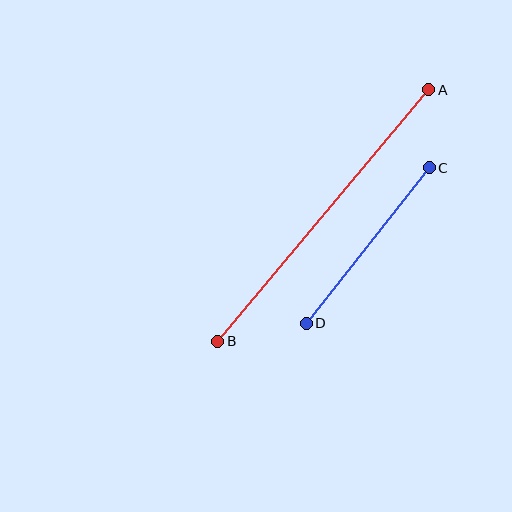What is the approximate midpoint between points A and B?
The midpoint is at approximately (323, 216) pixels.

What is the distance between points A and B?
The distance is approximately 328 pixels.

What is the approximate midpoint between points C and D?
The midpoint is at approximately (368, 245) pixels.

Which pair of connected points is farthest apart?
Points A and B are farthest apart.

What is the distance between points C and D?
The distance is approximately 198 pixels.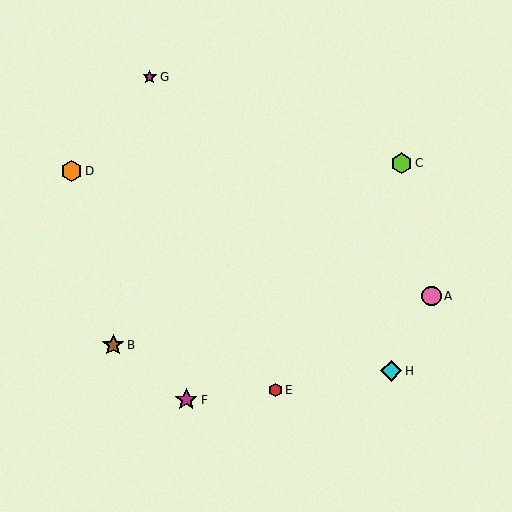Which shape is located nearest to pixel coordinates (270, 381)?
The red hexagon (labeled E) at (276, 390) is nearest to that location.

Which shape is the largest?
The magenta star (labeled F) is the largest.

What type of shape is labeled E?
Shape E is a red hexagon.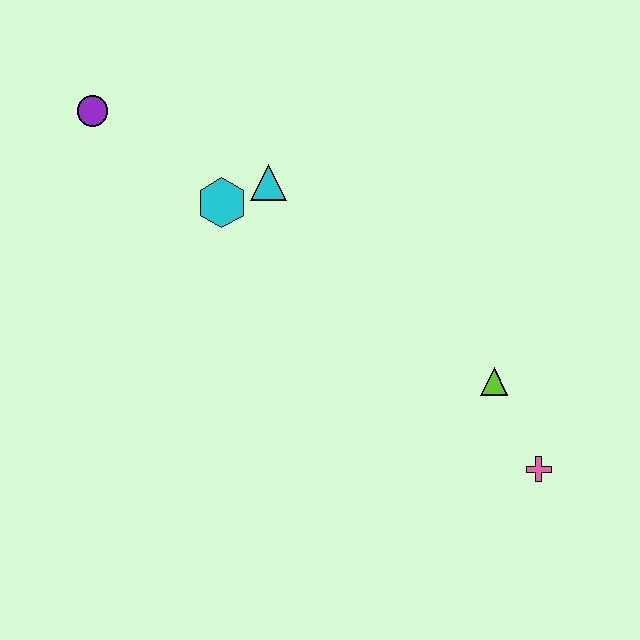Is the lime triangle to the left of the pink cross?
Yes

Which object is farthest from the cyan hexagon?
The pink cross is farthest from the cyan hexagon.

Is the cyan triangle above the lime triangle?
Yes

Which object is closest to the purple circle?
The cyan hexagon is closest to the purple circle.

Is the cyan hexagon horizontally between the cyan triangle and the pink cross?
No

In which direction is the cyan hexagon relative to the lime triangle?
The cyan hexagon is to the left of the lime triangle.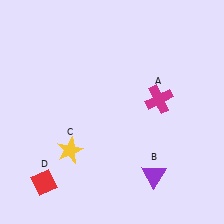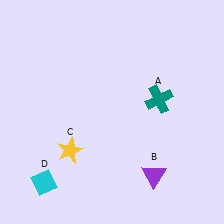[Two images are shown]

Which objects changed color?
A changed from magenta to teal. D changed from red to cyan.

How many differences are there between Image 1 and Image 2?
There are 2 differences between the two images.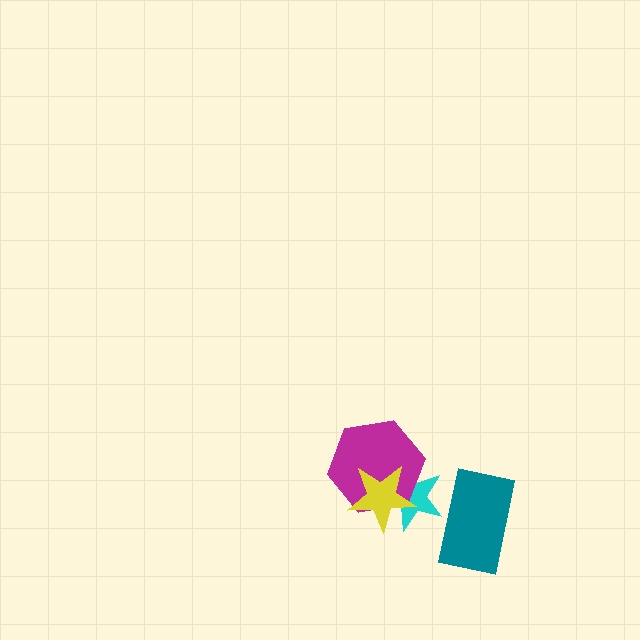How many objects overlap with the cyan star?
3 objects overlap with the cyan star.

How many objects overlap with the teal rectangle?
1 object overlaps with the teal rectangle.